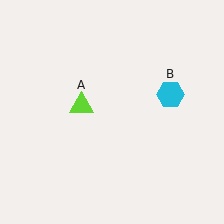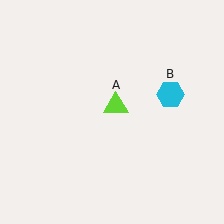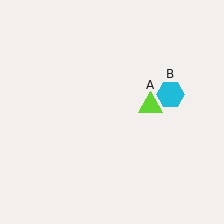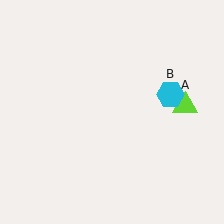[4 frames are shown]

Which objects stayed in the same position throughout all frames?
Cyan hexagon (object B) remained stationary.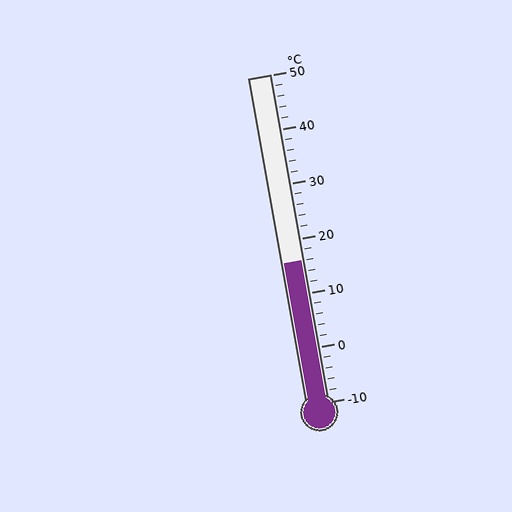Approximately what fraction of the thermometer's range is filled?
The thermometer is filled to approximately 45% of its range.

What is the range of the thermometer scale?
The thermometer scale ranges from -10°C to 50°C.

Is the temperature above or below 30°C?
The temperature is below 30°C.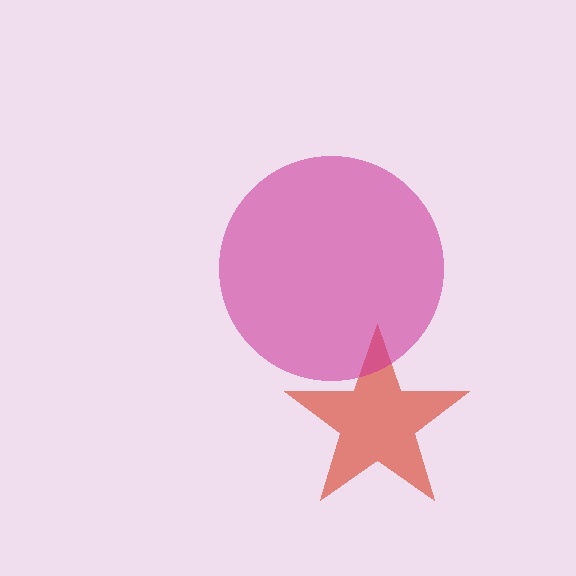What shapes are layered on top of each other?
The layered shapes are: a red star, a magenta circle.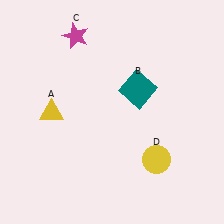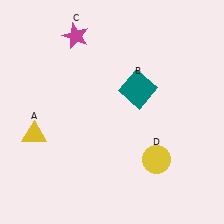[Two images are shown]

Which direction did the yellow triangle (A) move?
The yellow triangle (A) moved down.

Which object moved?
The yellow triangle (A) moved down.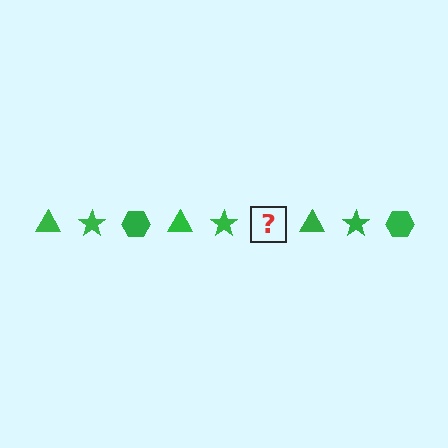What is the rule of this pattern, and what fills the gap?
The rule is that the pattern cycles through triangle, star, hexagon shapes in green. The gap should be filled with a green hexagon.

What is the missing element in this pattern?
The missing element is a green hexagon.